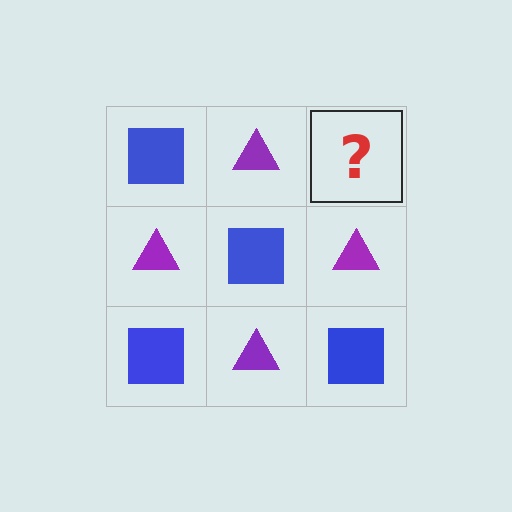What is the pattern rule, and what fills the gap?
The rule is that it alternates blue square and purple triangle in a checkerboard pattern. The gap should be filled with a blue square.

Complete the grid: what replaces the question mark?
The question mark should be replaced with a blue square.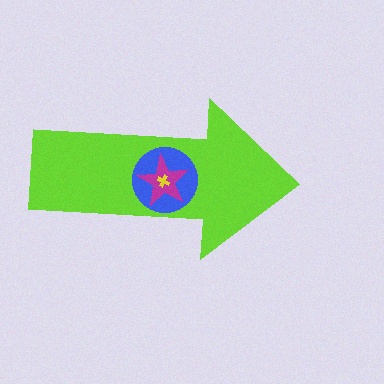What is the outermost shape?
The lime arrow.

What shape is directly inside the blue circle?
The magenta star.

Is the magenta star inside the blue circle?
Yes.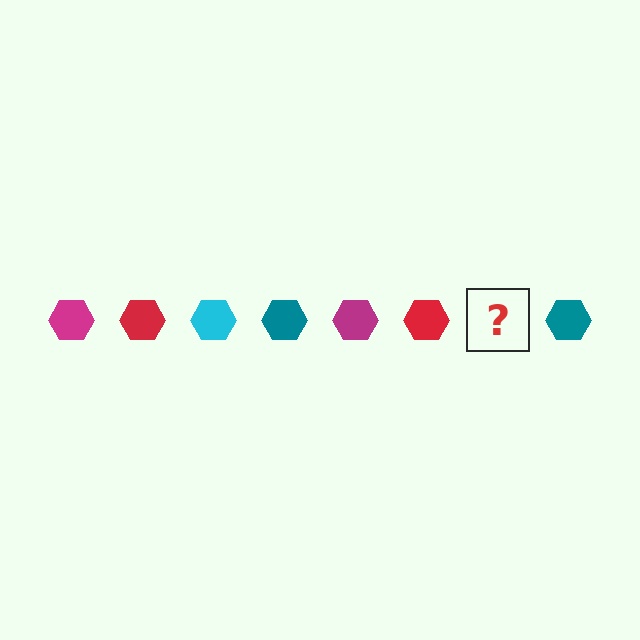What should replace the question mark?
The question mark should be replaced with a cyan hexagon.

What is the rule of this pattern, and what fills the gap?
The rule is that the pattern cycles through magenta, red, cyan, teal hexagons. The gap should be filled with a cyan hexagon.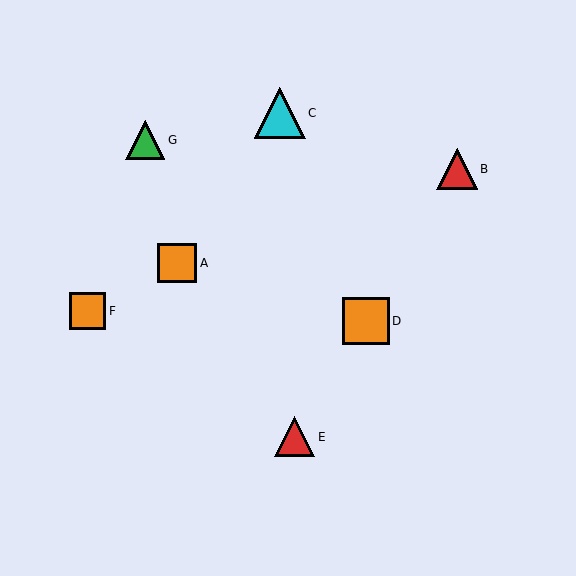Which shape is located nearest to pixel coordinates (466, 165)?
The red triangle (labeled B) at (457, 169) is nearest to that location.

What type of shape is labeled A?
Shape A is an orange square.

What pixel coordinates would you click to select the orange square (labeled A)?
Click at (177, 263) to select the orange square A.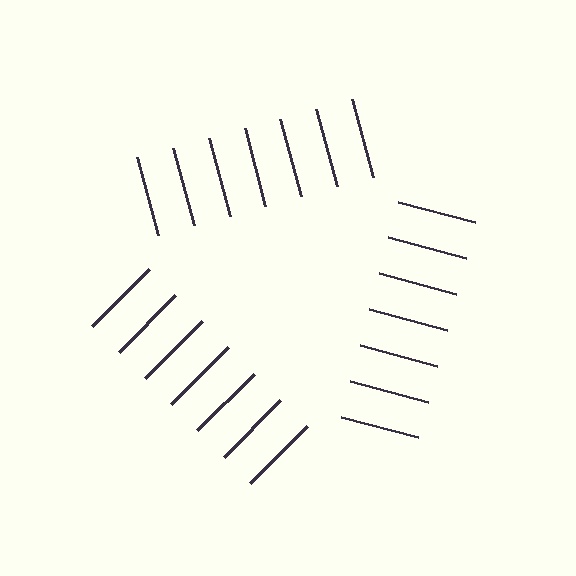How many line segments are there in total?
21 — 7 along each of the 3 edges.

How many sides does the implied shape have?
3 sides — the line-ends trace a triangle.